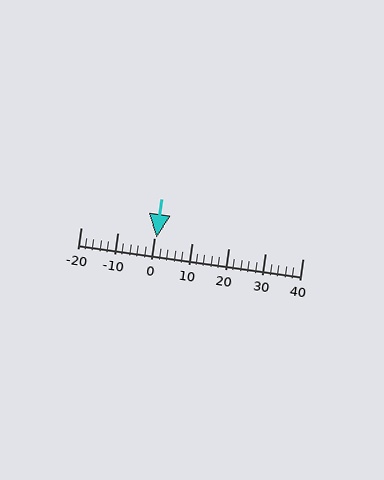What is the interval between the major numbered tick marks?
The major tick marks are spaced 10 units apart.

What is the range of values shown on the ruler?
The ruler shows values from -20 to 40.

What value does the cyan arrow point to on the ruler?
The cyan arrow points to approximately 0.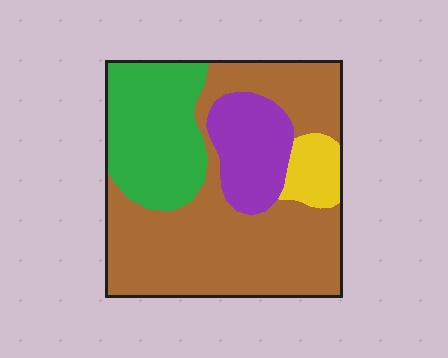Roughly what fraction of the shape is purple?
Purple covers about 15% of the shape.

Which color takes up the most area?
Brown, at roughly 55%.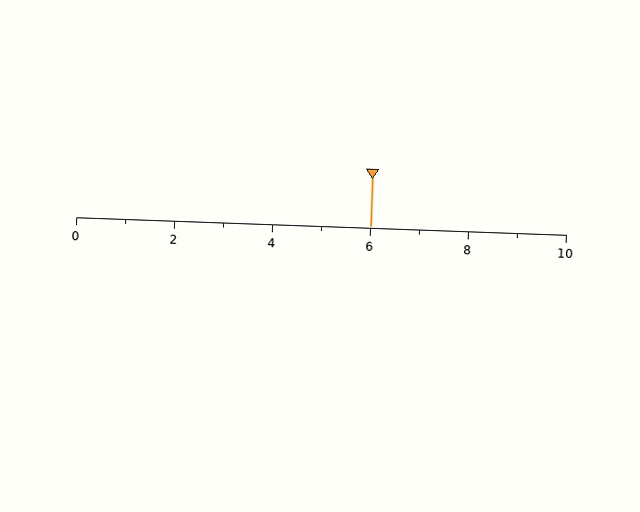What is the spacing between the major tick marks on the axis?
The major ticks are spaced 2 apart.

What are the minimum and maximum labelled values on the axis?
The axis runs from 0 to 10.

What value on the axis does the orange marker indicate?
The marker indicates approximately 6.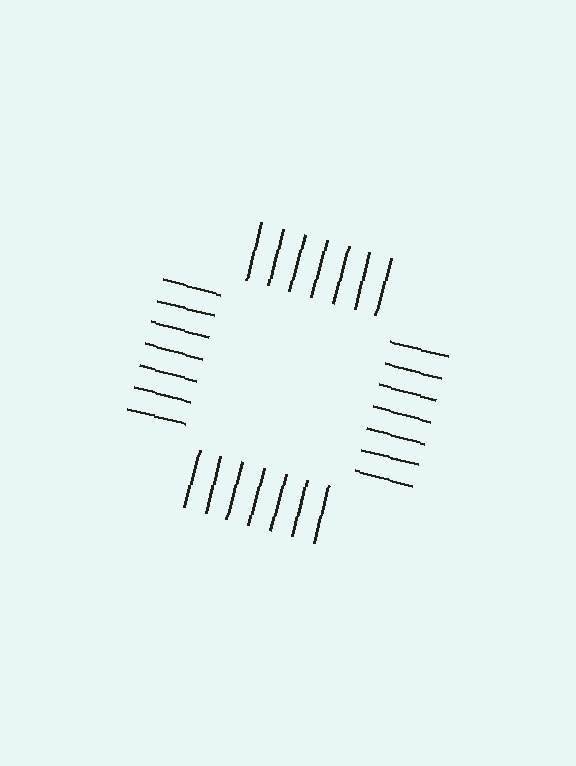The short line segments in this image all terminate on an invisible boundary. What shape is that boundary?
An illusory square — the line segments terminate on its edges but no continuous stroke is drawn.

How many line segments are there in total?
28 — 7 along each of the 4 edges.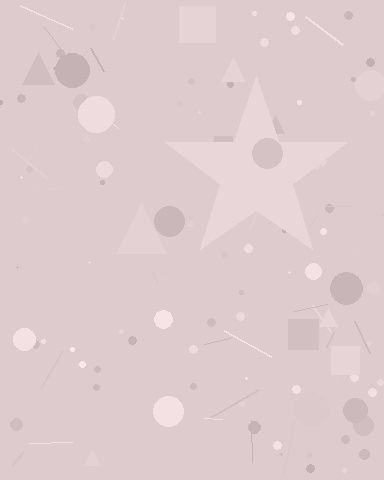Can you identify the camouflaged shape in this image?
The camouflaged shape is a star.